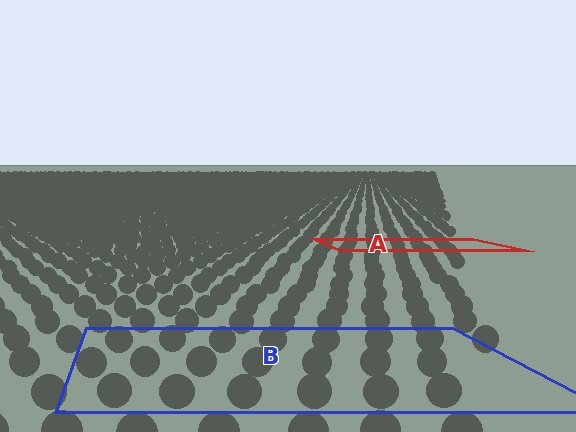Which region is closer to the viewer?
Region B is closer. The texture elements there are larger and more spread out.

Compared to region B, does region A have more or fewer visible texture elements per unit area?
Region A has more texture elements per unit area — they are packed more densely because it is farther away.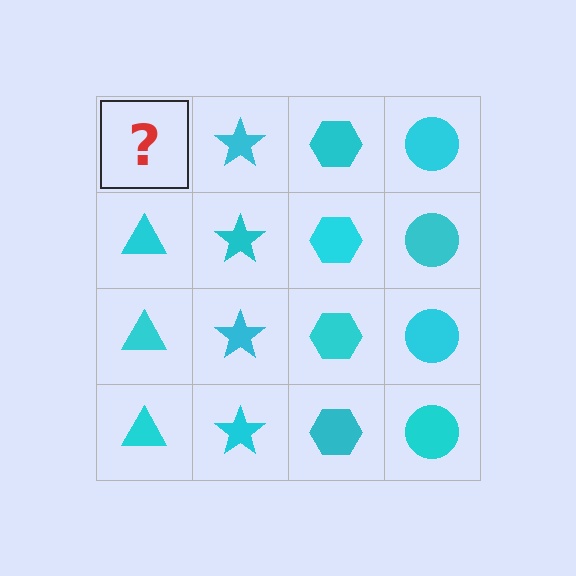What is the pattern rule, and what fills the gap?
The rule is that each column has a consistent shape. The gap should be filled with a cyan triangle.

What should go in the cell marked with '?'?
The missing cell should contain a cyan triangle.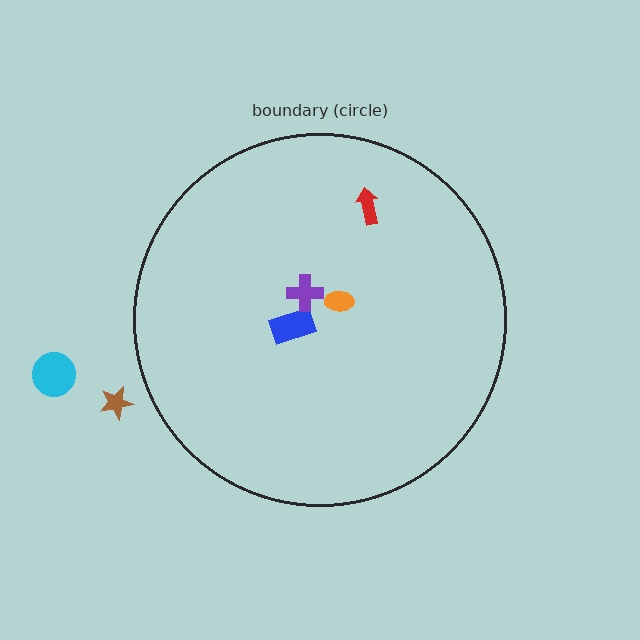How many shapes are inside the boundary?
4 inside, 2 outside.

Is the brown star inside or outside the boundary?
Outside.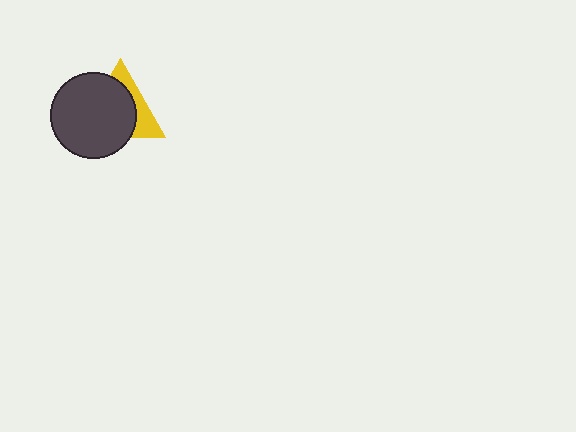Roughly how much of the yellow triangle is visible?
A small part of it is visible (roughly 33%).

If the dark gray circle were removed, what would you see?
You would see the complete yellow triangle.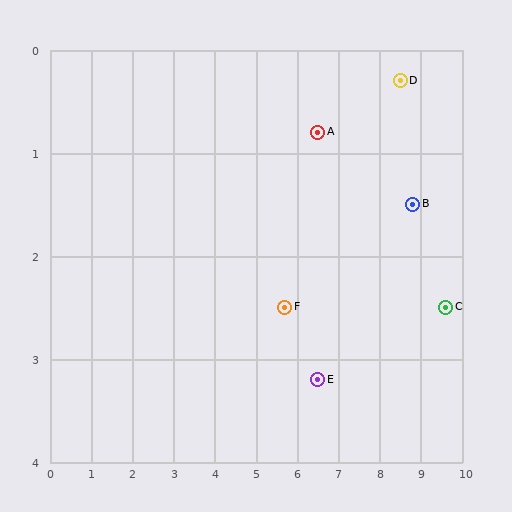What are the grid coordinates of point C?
Point C is at approximately (9.6, 2.5).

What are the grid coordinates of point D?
Point D is at approximately (8.5, 0.3).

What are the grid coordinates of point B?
Point B is at approximately (8.8, 1.5).